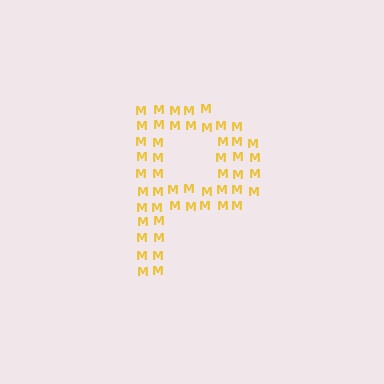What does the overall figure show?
The overall figure shows the letter P.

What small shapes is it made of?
It is made of small letter M's.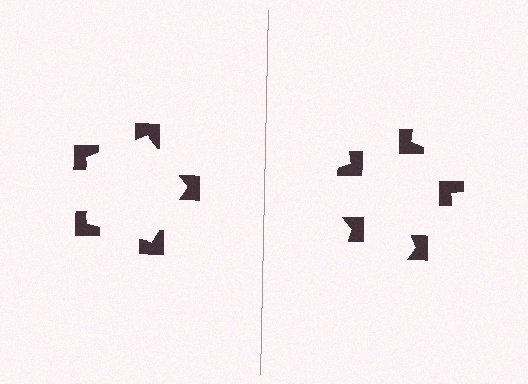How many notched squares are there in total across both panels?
10 — 5 on each side.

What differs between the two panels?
The notched squares are positioned identically on both sides; only the wedge orientations differ. On the left they align to a pentagon; on the right they are misaligned.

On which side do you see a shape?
An illusory pentagon appears on the left side. On the right side the wedge cuts are rotated, so no coherent shape forms.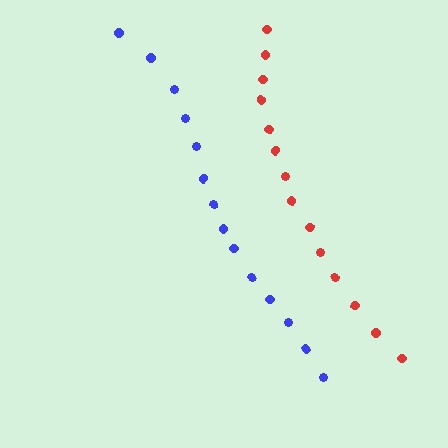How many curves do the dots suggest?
There are 2 distinct paths.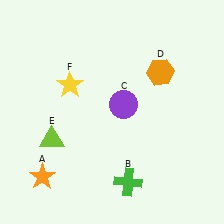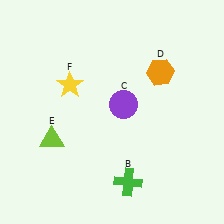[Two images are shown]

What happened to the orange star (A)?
The orange star (A) was removed in Image 2. It was in the bottom-left area of Image 1.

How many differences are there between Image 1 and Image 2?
There is 1 difference between the two images.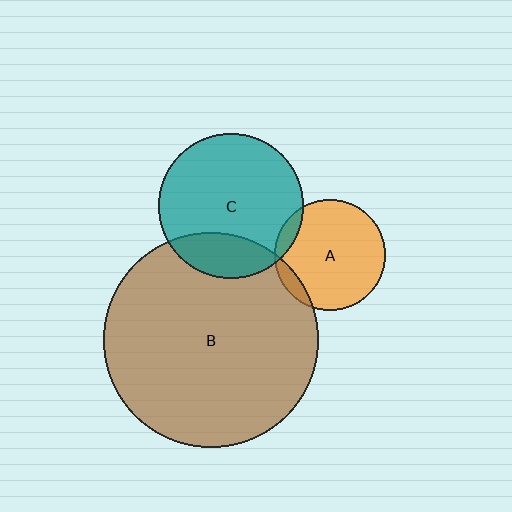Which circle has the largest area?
Circle B (brown).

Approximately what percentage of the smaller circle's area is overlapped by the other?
Approximately 20%.